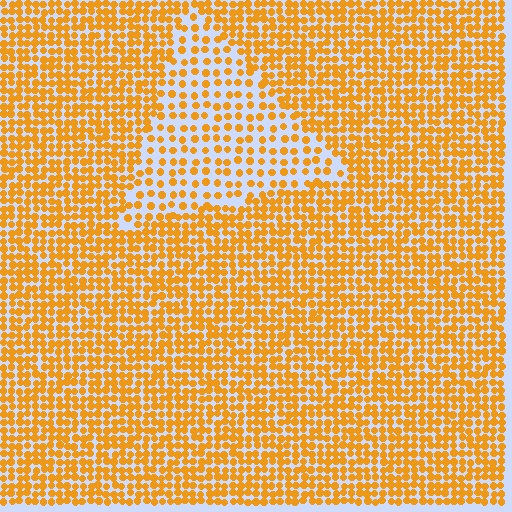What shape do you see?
I see a triangle.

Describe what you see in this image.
The image contains small orange elements arranged at two different densities. A triangle-shaped region is visible where the elements are less densely packed than the surrounding area.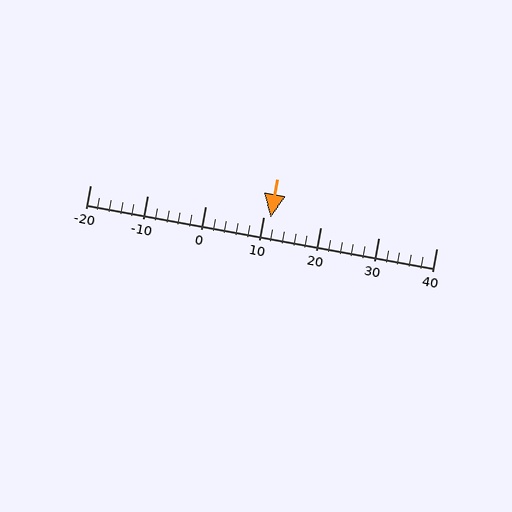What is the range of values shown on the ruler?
The ruler shows values from -20 to 40.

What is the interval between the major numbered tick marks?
The major tick marks are spaced 10 units apart.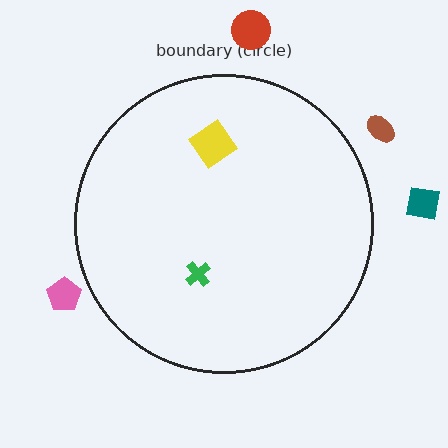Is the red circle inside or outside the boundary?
Outside.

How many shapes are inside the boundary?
2 inside, 4 outside.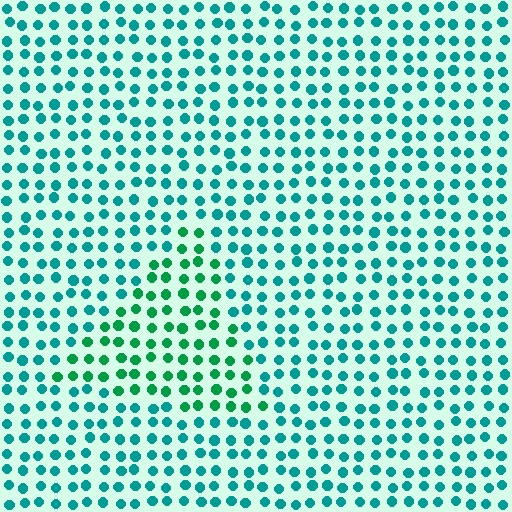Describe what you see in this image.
The image is filled with small teal elements in a uniform arrangement. A triangle-shaped region is visible where the elements are tinted to a slightly different hue, forming a subtle color boundary.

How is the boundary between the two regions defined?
The boundary is defined purely by a slight shift in hue (about 31 degrees). Spacing, size, and orientation are identical on both sides.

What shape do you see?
I see a triangle.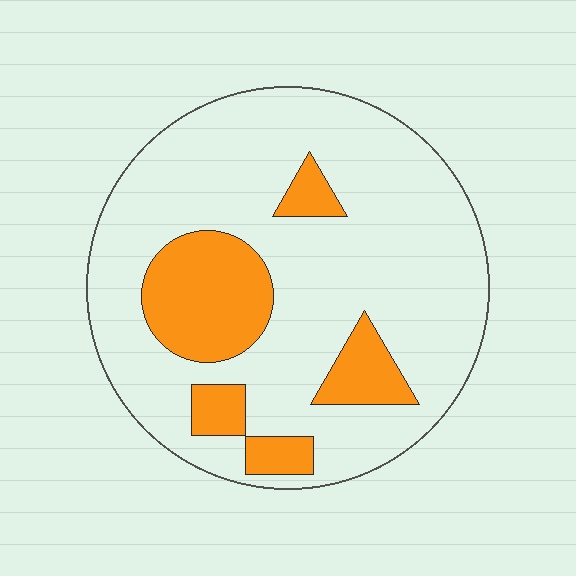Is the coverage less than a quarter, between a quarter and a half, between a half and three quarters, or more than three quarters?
Less than a quarter.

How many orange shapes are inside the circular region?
5.